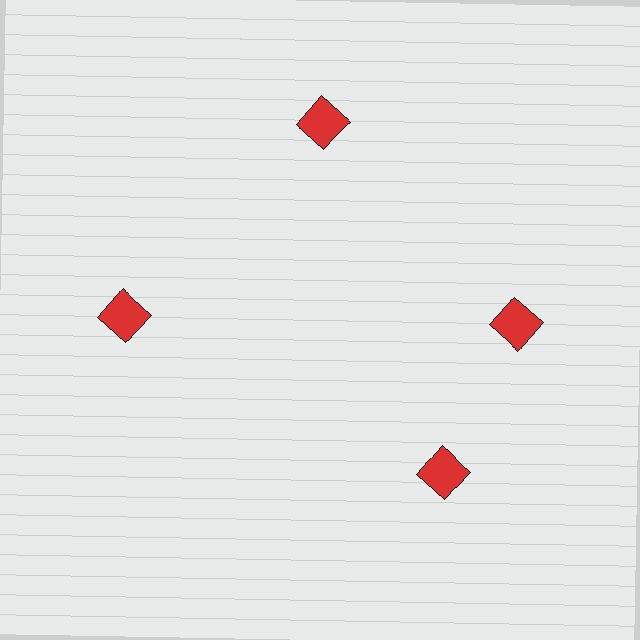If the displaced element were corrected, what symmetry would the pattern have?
It would have 4-fold rotational symmetry — the pattern would map onto itself every 90 degrees.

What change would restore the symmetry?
The symmetry would be restored by rotating it back into even spacing with its neighbors so that all 4 squares sit at equal angles and equal distance from the center.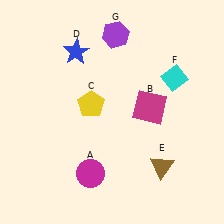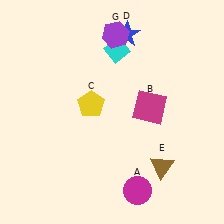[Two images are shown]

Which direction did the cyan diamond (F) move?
The cyan diamond (F) moved left.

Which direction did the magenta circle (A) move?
The magenta circle (A) moved right.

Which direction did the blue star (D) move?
The blue star (D) moved right.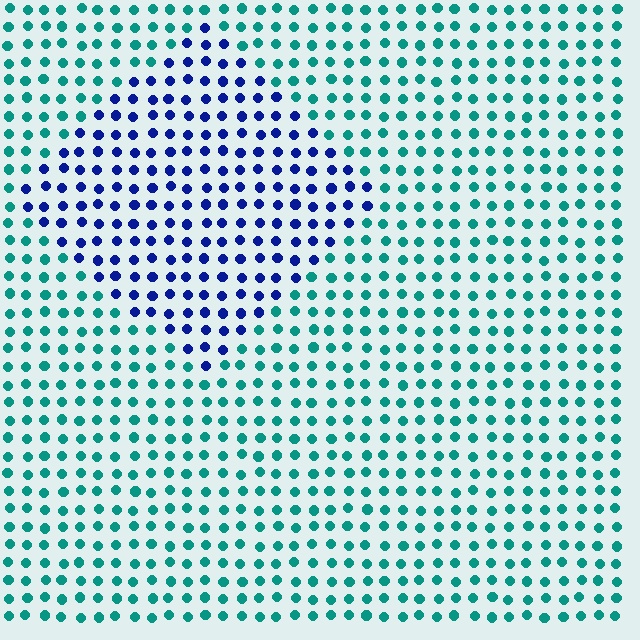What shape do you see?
I see a diamond.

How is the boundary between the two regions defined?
The boundary is defined purely by a slight shift in hue (about 61 degrees). Spacing, size, and orientation are identical on both sides.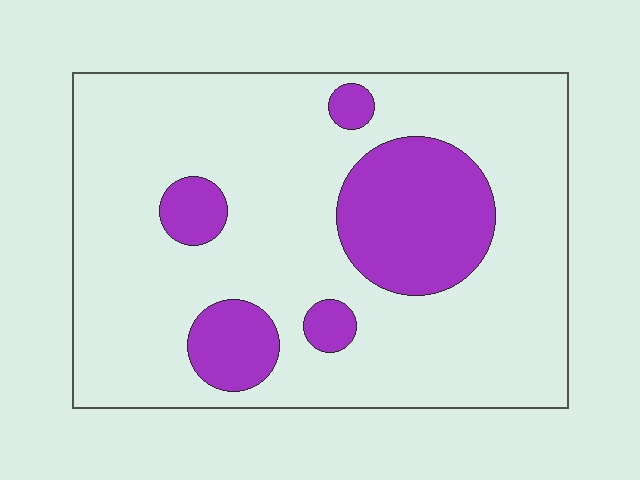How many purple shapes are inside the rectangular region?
5.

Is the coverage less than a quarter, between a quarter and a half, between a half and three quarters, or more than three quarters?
Less than a quarter.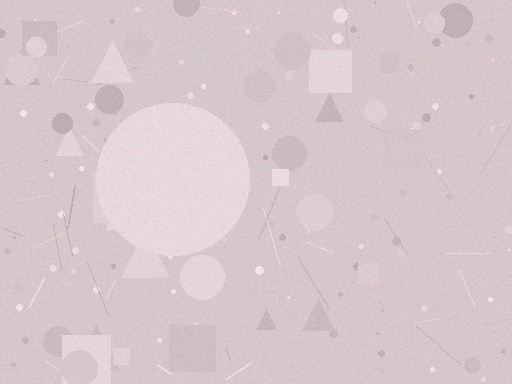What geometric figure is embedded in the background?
A circle is embedded in the background.